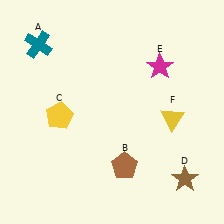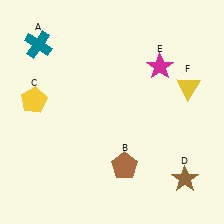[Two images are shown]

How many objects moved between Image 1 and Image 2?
2 objects moved between the two images.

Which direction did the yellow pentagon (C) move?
The yellow pentagon (C) moved left.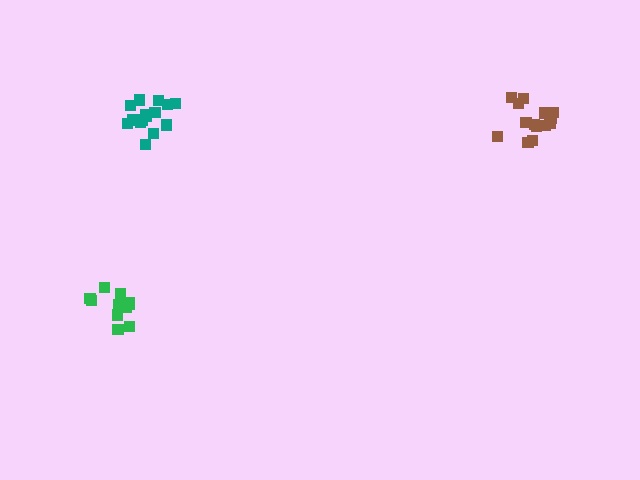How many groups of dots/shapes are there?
There are 3 groups.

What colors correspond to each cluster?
The clusters are colored: green, brown, teal.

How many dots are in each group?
Group 1: 11 dots, Group 2: 14 dots, Group 3: 15 dots (40 total).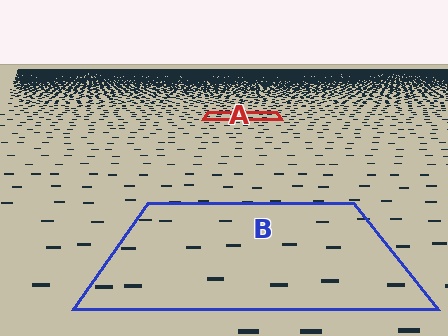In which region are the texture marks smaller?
The texture marks are smaller in region A, because it is farther away.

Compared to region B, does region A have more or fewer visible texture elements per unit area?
Region A has more texture elements per unit area — they are packed more densely because it is farther away.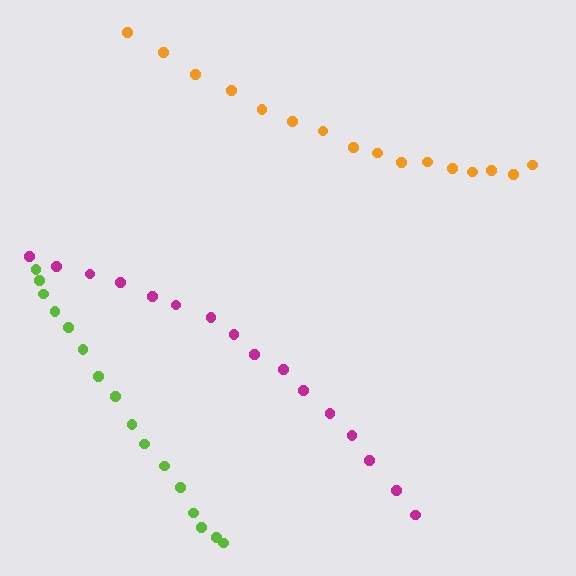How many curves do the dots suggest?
There are 3 distinct paths.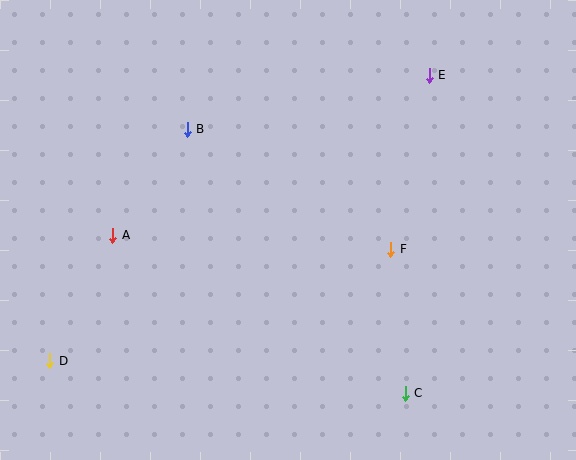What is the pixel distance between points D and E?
The distance between D and E is 475 pixels.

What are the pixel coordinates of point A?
Point A is at (113, 235).